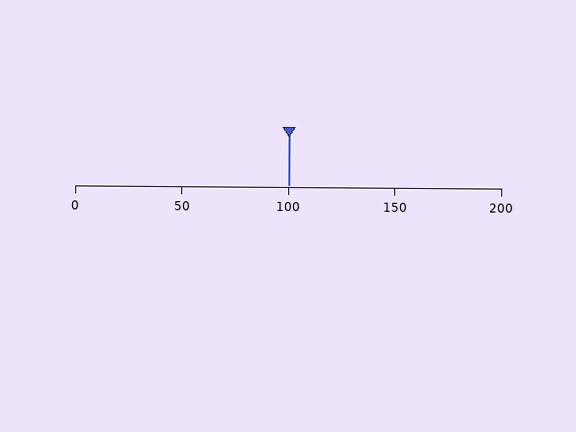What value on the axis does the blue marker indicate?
The marker indicates approximately 100.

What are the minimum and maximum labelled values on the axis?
The axis runs from 0 to 200.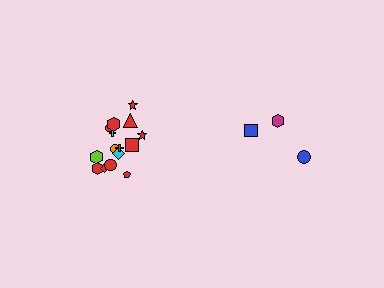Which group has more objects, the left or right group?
The left group.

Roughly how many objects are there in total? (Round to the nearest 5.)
Roughly 20 objects in total.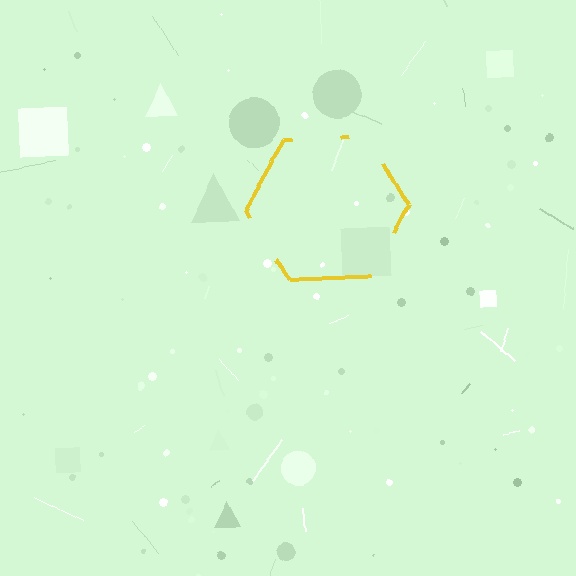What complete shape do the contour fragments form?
The contour fragments form a hexagon.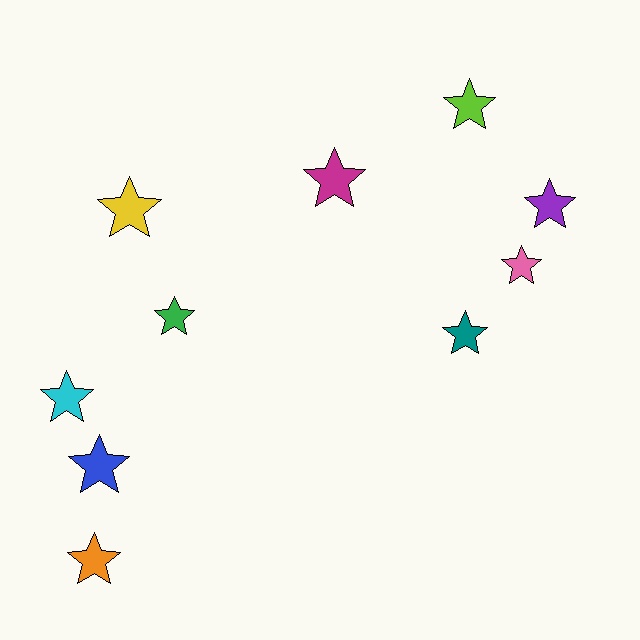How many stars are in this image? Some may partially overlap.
There are 10 stars.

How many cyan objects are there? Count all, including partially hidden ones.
There is 1 cyan object.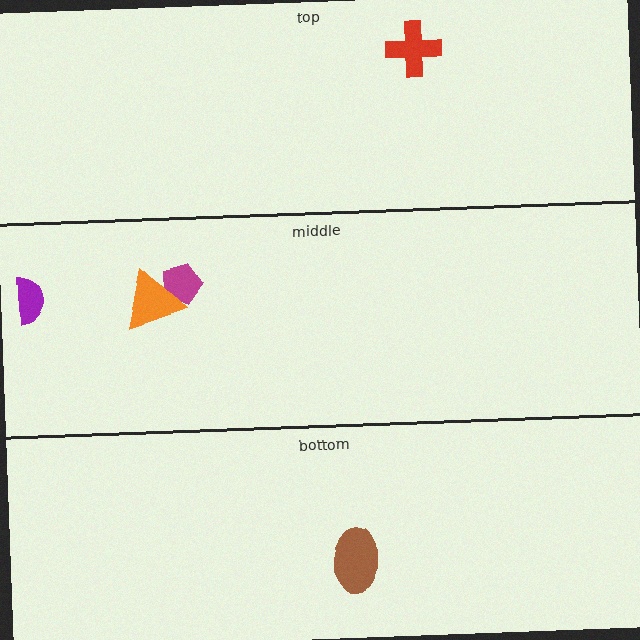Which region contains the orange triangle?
The middle region.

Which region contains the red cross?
The top region.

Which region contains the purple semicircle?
The middle region.